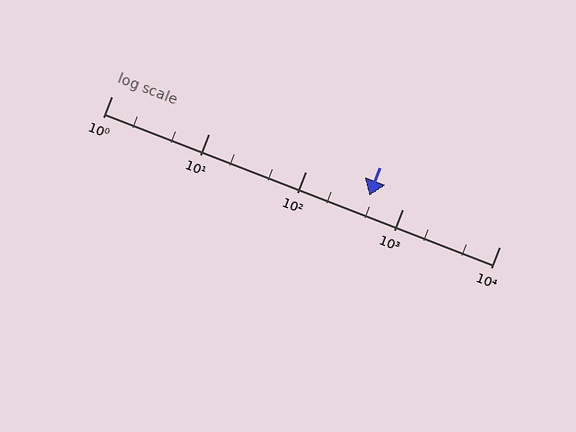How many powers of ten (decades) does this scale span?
The scale spans 4 decades, from 1 to 10000.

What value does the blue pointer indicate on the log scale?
The pointer indicates approximately 460.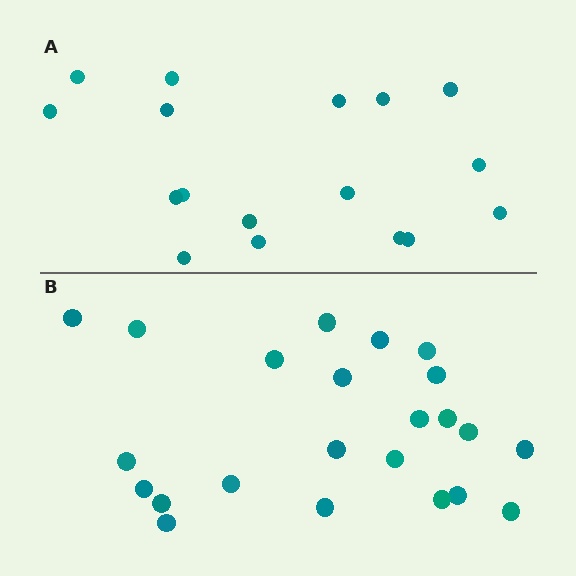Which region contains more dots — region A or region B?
Region B (the bottom region) has more dots.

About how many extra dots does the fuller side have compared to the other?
Region B has about 6 more dots than region A.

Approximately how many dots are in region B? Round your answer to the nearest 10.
About 20 dots. (The exact count is 23, which rounds to 20.)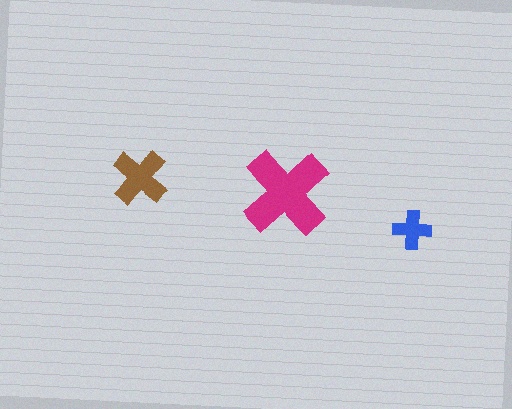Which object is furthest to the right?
The blue cross is rightmost.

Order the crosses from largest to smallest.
the magenta one, the brown one, the blue one.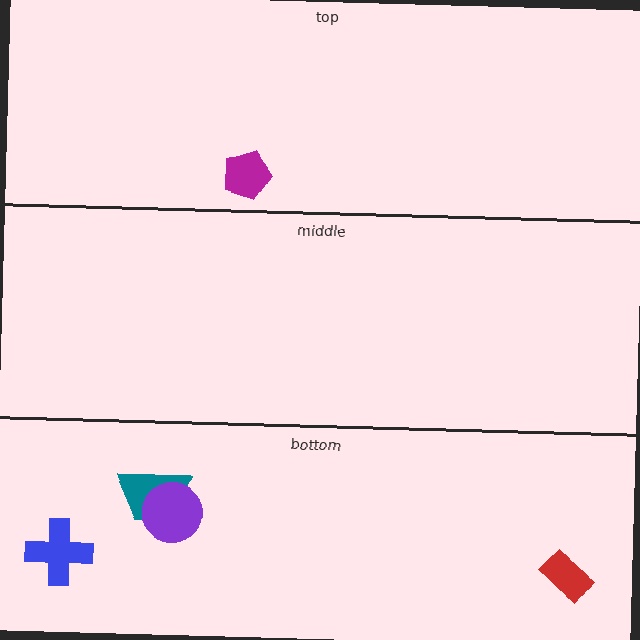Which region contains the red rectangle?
The bottom region.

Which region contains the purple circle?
The bottom region.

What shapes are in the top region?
The magenta pentagon.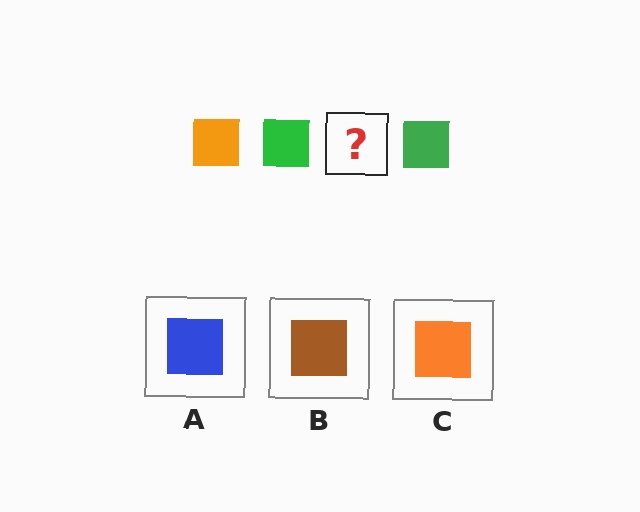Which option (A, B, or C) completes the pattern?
C.